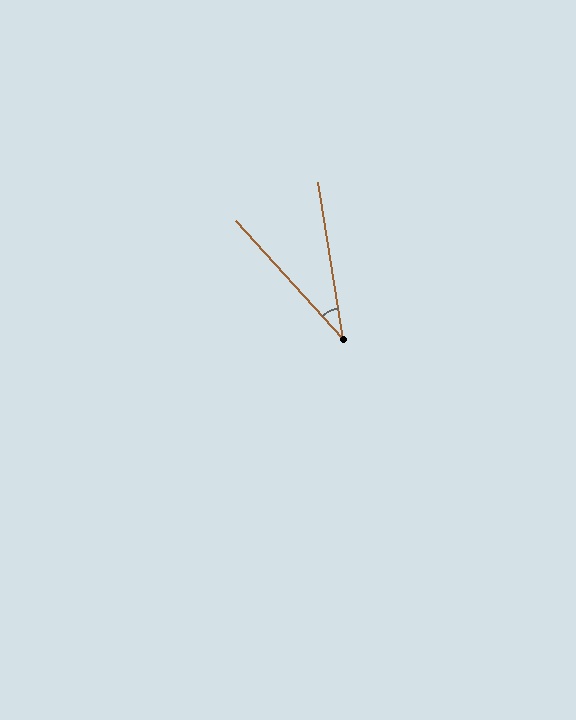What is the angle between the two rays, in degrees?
Approximately 34 degrees.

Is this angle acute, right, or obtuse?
It is acute.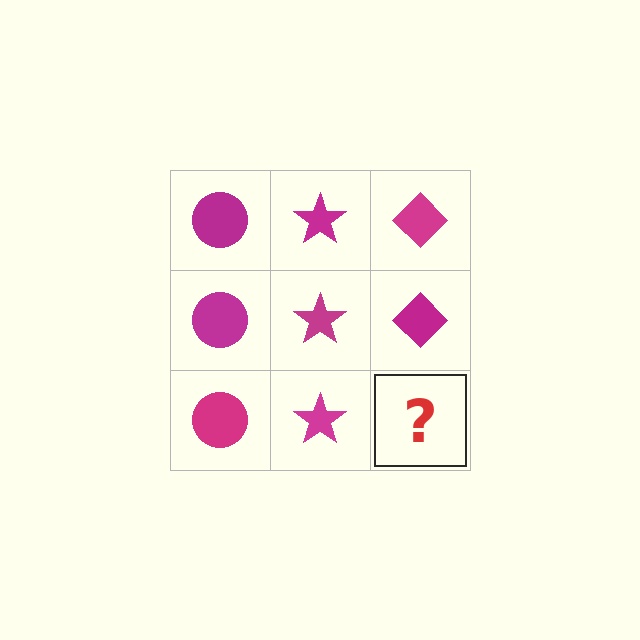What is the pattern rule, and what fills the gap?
The rule is that each column has a consistent shape. The gap should be filled with a magenta diamond.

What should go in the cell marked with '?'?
The missing cell should contain a magenta diamond.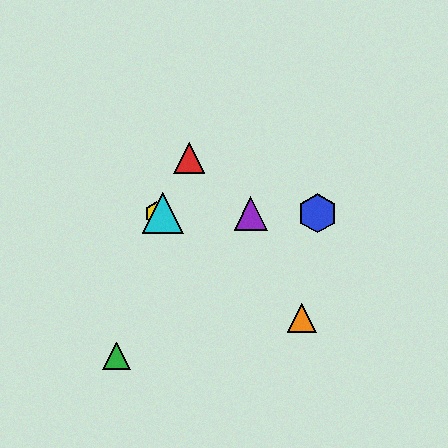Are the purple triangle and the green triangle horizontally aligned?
No, the purple triangle is at y≈213 and the green triangle is at y≈356.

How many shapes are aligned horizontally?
4 shapes (the blue hexagon, the yellow hexagon, the purple triangle, the cyan triangle) are aligned horizontally.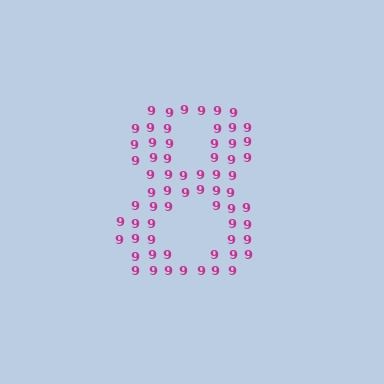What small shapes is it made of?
It is made of small digit 9's.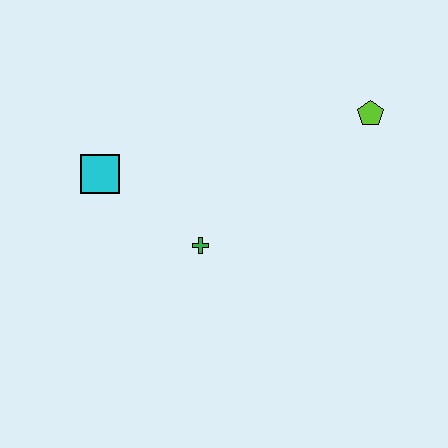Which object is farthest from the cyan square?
The lime pentagon is farthest from the cyan square.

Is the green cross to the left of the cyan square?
No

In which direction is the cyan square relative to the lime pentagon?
The cyan square is to the left of the lime pentagon.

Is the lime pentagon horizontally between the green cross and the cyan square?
No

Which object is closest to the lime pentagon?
The green cross is closest to the lime pentagon.